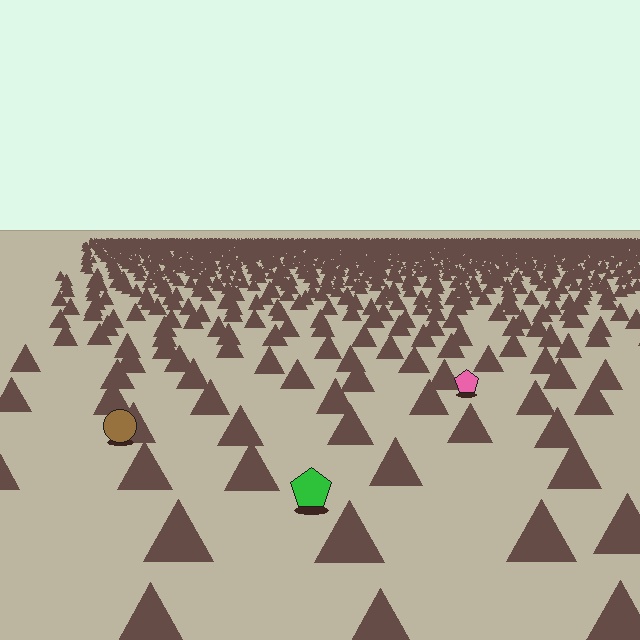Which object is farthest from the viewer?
The pink pentagon is farthest from the viewer. It appears smaller and the ground texture around it is denser.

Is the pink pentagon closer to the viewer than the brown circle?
No. The brown circle is closer — you can tell from the texture gradient: the ground texture is coarser near it.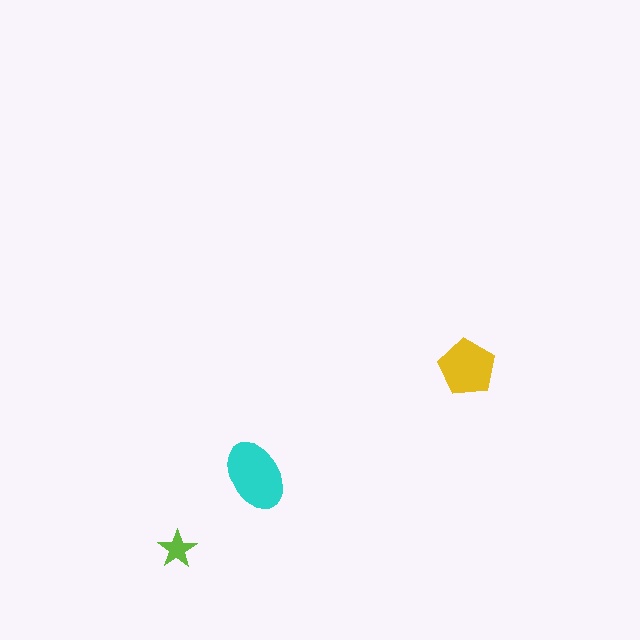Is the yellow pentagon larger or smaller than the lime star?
Larger.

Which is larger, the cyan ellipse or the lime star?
The cyan ellipse.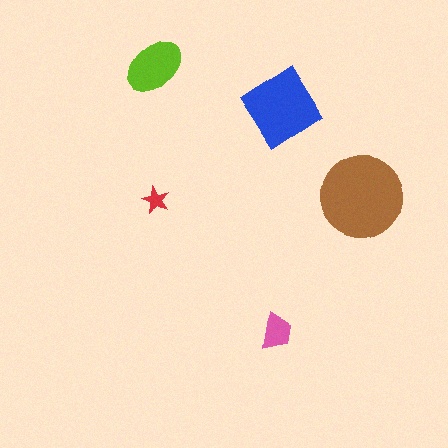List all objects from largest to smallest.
The brown circle, the blue diamond, the lime ellipse, the pink trapezoid, the red star.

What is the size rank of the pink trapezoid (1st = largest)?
4th.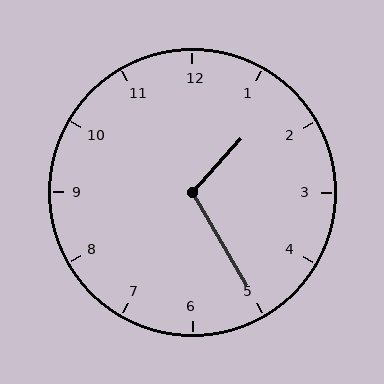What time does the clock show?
1:25.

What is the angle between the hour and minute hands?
Approximately 108 degrees.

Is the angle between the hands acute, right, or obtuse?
It is obtuse.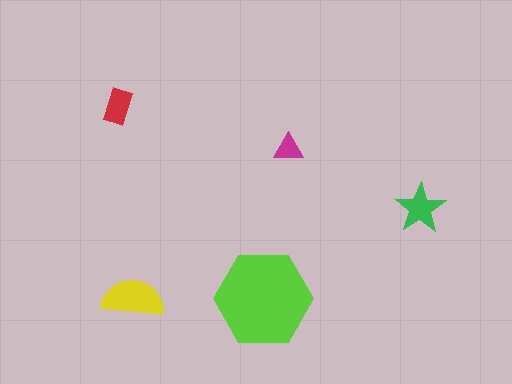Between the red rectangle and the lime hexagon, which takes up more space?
The lime hexagon.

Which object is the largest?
The lime hexagon.